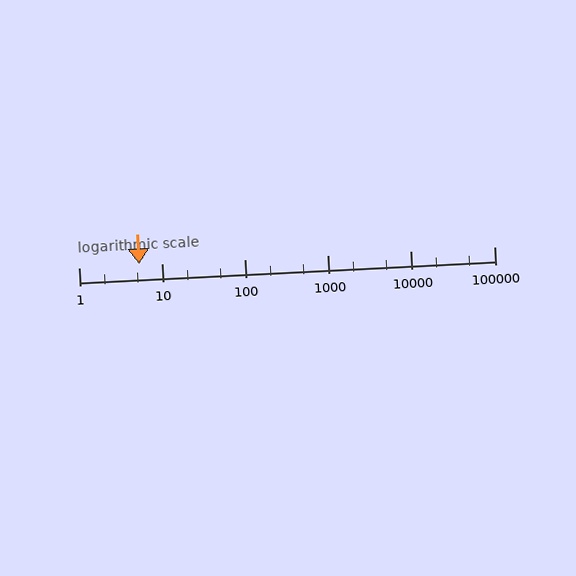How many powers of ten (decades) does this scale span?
The scale spans 5 decades, from 1 to 100000.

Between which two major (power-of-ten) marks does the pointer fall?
The pointer is between 1 and 10.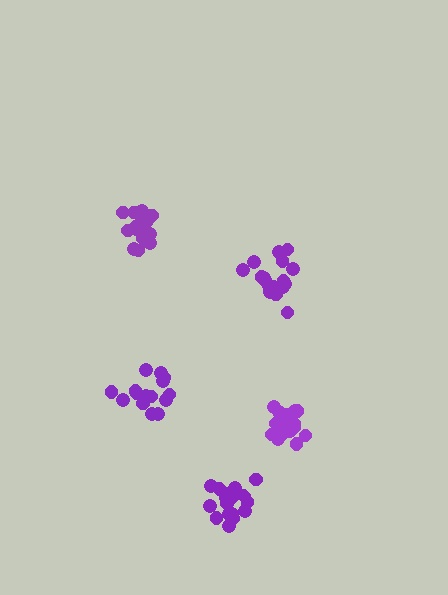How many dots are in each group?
Group 1: 19 dots, Group 2: 18 dots, Group 3: 15 dots, Group 4: 20 dots, Group 5: 21 dots (93 total).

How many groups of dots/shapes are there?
There are 5 groups.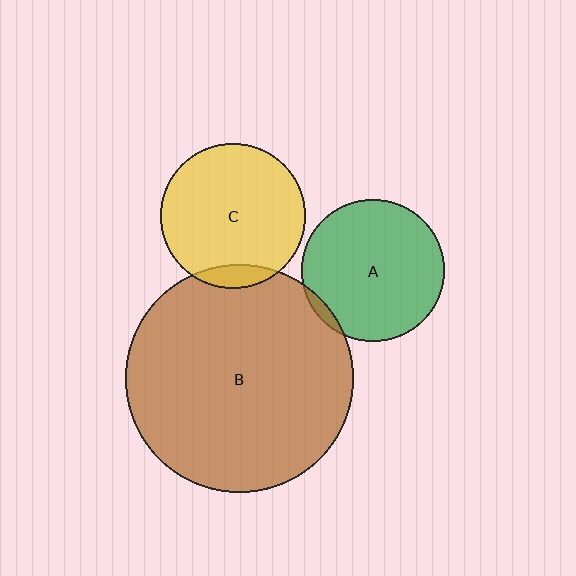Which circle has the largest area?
Circle B (brown).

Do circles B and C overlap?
Yes.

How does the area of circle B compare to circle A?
Approximately 2.6 times.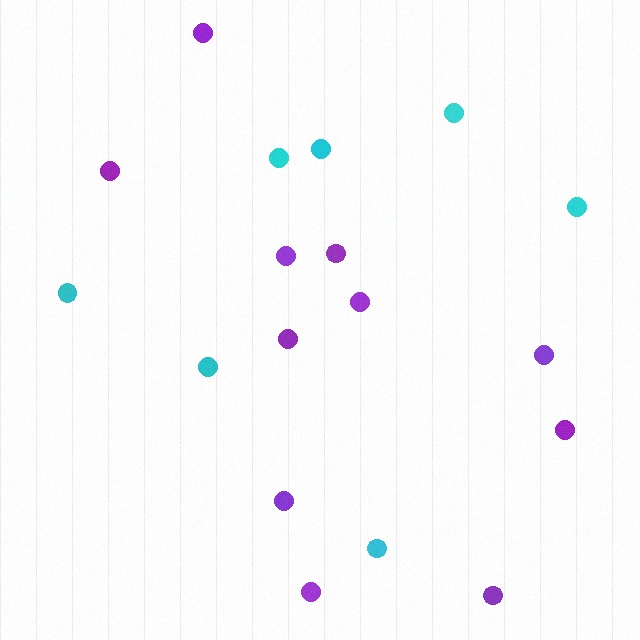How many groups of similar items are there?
There are 2 groups: one group of purple circles (11) and one group of cyan circles (7).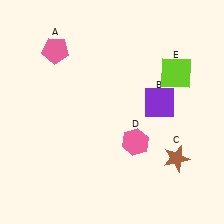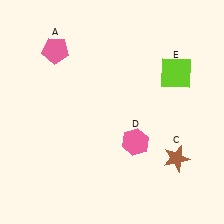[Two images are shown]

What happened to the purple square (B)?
The purple square (B) was removed in Image 2. It was in the top-right area of Image 1.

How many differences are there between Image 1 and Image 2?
There is 1 difference between the two images.